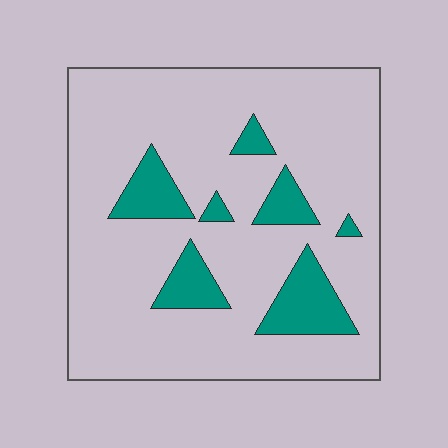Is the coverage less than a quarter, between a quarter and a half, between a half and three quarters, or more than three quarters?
Less than a quarter.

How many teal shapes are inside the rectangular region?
7.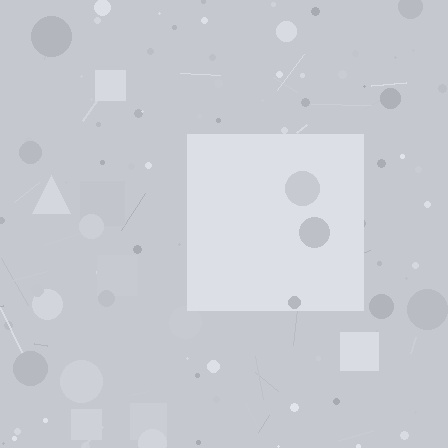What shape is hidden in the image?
A square is hidden in the image.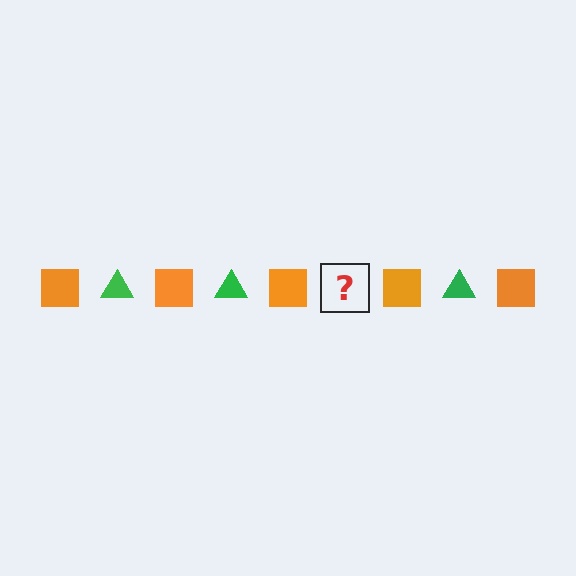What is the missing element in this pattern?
The missing element is a green triangle.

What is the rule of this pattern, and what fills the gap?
The rule is that the pattern alternates between orange square and green triangle. The gap should be filled with a green triangle.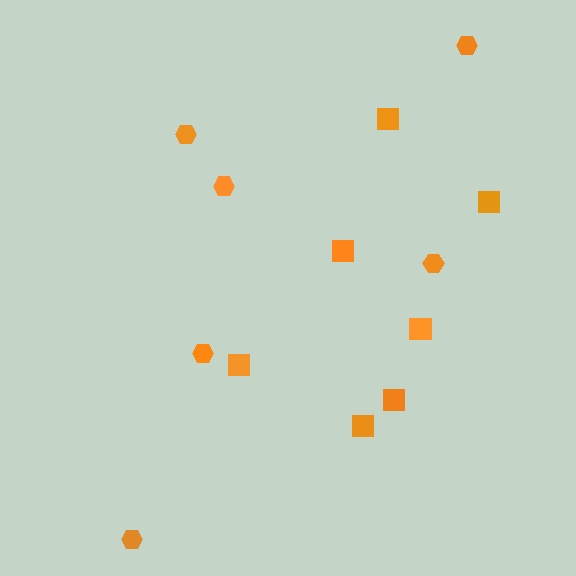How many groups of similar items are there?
There are 2 groups: one group of hexagons (6) and one group of squares (7).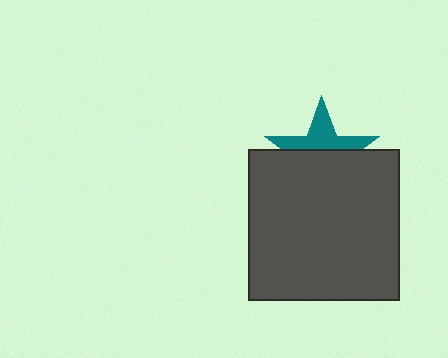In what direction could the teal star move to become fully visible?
The teal star could move up. That would shift it out from behind the dark gray square entirely.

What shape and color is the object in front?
The object in front is a dark gray square.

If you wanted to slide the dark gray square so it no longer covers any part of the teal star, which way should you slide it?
Slide it down — that is the most direct way to separate the two shapes.